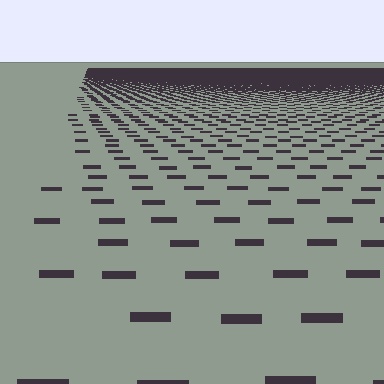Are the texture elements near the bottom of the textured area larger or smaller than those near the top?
Larger. Near the bottom, elements are closer to the viewer and appear at a bigger on-screen size.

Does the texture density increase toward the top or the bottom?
Density increases toward the top.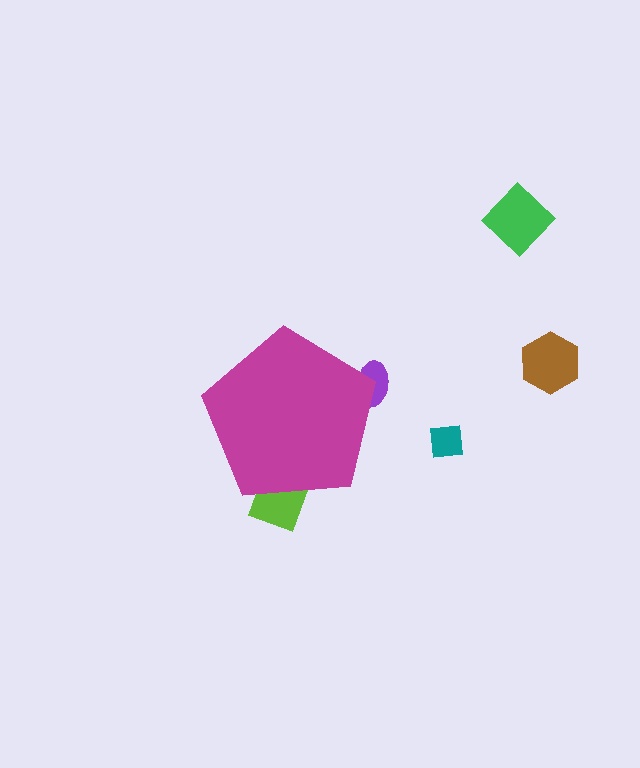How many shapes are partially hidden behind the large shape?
2 shapes are partially hidden.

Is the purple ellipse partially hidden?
Yes, the purple ellipse is partially hidden behind the magenta pentagon.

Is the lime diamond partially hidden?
Yes, the lime diamond is partially hidden behind the magenta pentagon.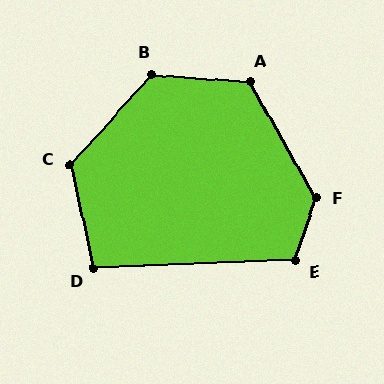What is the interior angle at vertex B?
Approximately 127 degrees (obtuse).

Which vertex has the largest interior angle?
F, at approximately 132 degrees.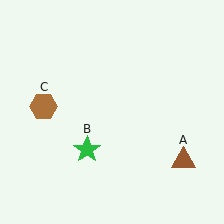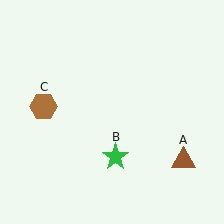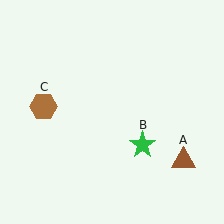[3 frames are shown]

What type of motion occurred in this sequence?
The green star (object B) rotated counterclockwise around the center of the scene.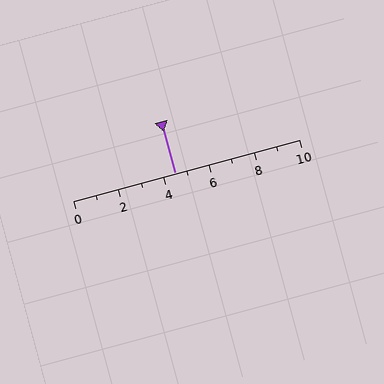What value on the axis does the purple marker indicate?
The marker indicates approximately 4.5.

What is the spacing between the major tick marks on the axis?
The major ticks are spaced 2 apart.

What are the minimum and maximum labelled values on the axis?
The axis runs from 0 to 10.